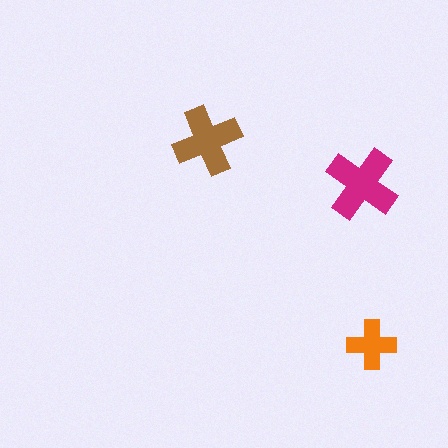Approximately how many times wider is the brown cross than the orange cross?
About 1.5 times wider.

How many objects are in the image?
There are 3 objects in the image.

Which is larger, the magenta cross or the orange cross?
The magenta one.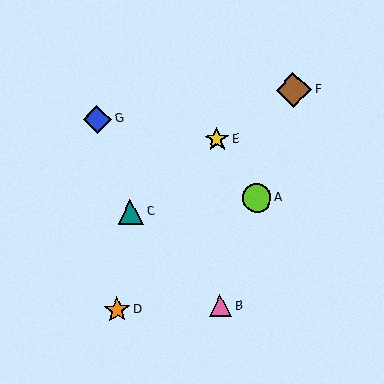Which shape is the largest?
The brown diamond (labeled F) is the largest.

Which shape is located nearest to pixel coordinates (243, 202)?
The lime circle (labeled A) at (257, 198) is nearest to that location.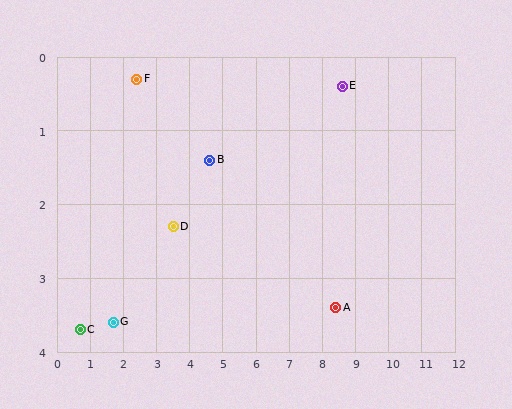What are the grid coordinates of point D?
Point D is at approximately (3.5, 2.3).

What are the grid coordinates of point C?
Point C is at approximately (0.7, 3.7).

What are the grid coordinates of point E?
Point E is at approximately (8.6, 0.4).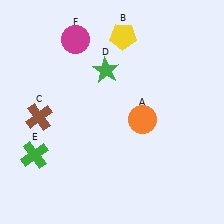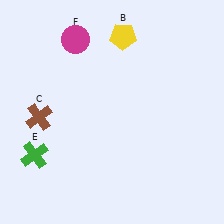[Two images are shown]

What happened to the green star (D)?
The green star (D) was removed in Image 2. It was in the top-left area of Image 1.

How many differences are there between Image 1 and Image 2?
There are 2 differences between the two images.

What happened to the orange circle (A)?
The orange circle (A) was removed in Image 2. It was in the bottom-right area of Image 1.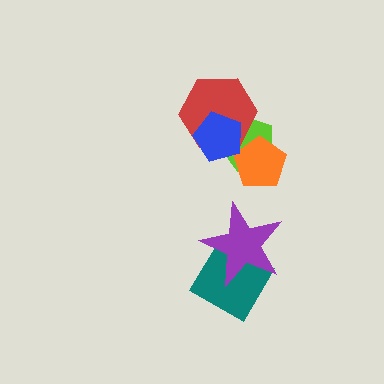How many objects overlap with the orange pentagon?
1 object overlaps with the orange pentagon.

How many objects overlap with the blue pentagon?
2 objects overlap with the blue pentagon.